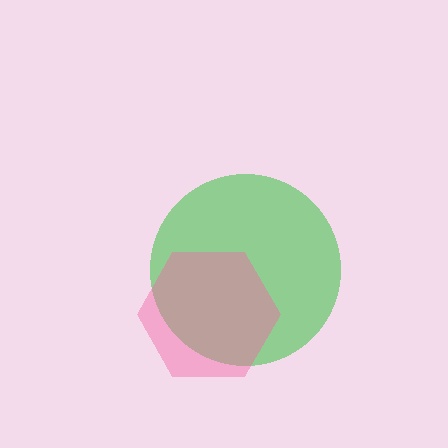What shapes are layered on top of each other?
The layered shapes are: a green circle, a pink hexagon.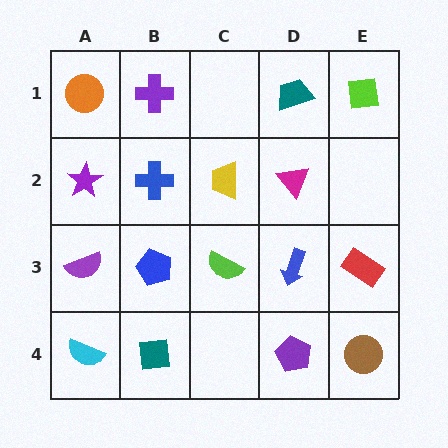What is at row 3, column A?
A purple semicircle.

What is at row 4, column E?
A brown circle.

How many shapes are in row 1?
4 shapes.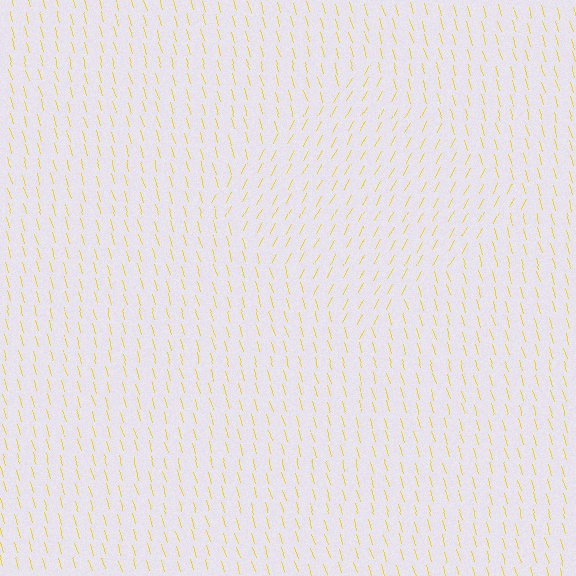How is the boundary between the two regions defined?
The boundary is defined purely by a change in line orientation (approximately 45 degrees difference). All lines are the same color and thickness.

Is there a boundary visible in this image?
Yes, there is a texture boundary formed by a change in line orientation.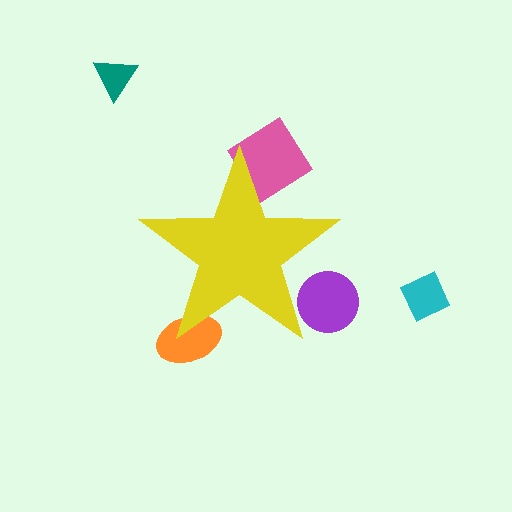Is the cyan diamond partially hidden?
No, the cyan diamond is fully visible.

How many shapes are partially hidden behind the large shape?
3 shapes are partially hidden.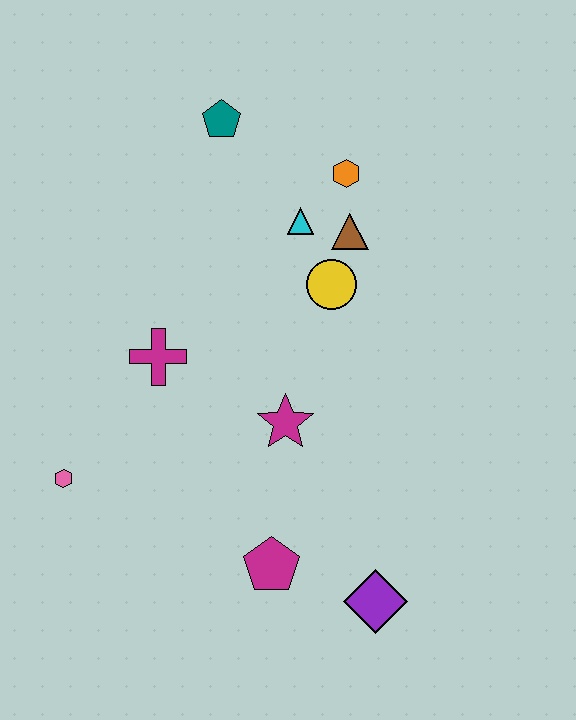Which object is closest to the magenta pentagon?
The purple diamond is closest to the magenta pentagon.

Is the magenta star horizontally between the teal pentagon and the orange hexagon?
Yes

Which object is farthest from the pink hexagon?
The orange hexagon is farthest from the pink hexagon.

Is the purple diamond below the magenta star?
Yes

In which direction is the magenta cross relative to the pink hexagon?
The magenta cross is above the pink hexagon.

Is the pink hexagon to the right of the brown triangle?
No